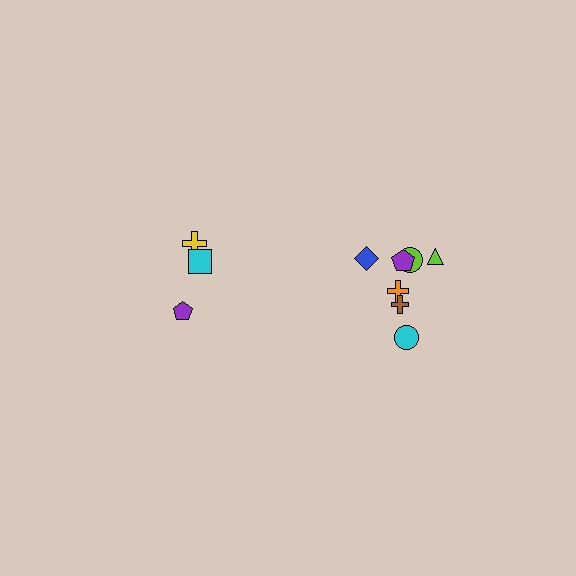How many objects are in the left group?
There are 3 objects.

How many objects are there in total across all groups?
There are 10 objects.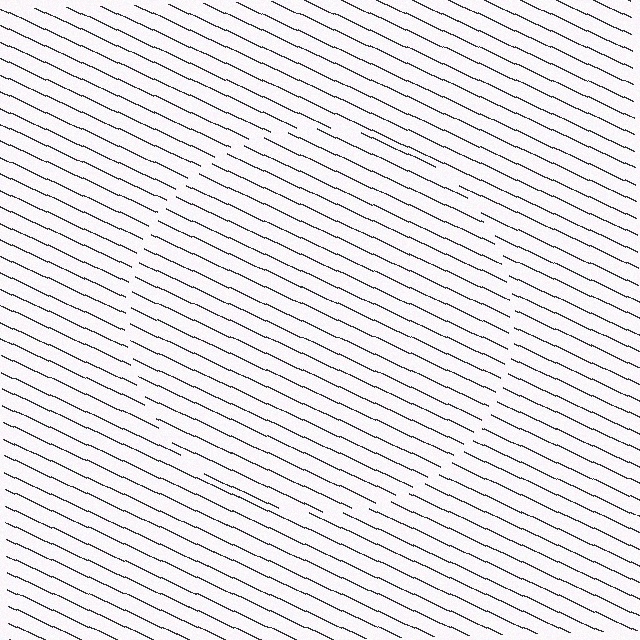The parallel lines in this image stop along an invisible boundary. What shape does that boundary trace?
An illusory circle. The interior of the shape contains the same grating, shifted by half a period — the contour is defined by the phase discontinuity where line-ends from the inner and outer gratings abut.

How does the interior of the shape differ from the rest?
The interior of the shape contains the same grating, shifted by half a period — the contour is defined by the phase discontinuity where line-ends from the inner and outer gratings abut.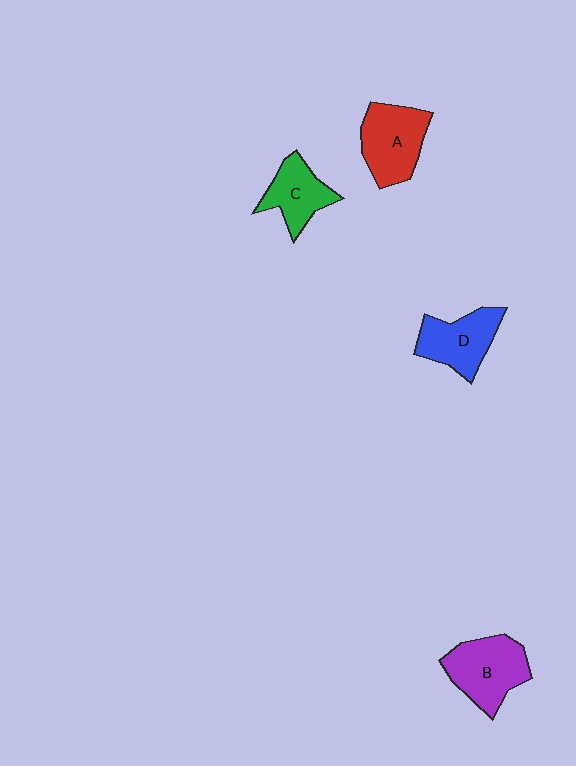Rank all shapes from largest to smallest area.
From largest to smallest: B (purple), A (red), D (blue), C (green).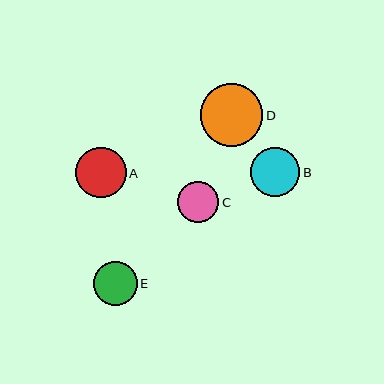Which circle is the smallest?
Circle C is the smallest with a size of approximately 41 pixels.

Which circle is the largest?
Circle D is the largest with a size of approximately 63 pixels.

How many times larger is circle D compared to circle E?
Circle D is approximately 1.4 times the size of circle E.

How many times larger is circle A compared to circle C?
Circle A is approximately 1.2 times the size of circle C.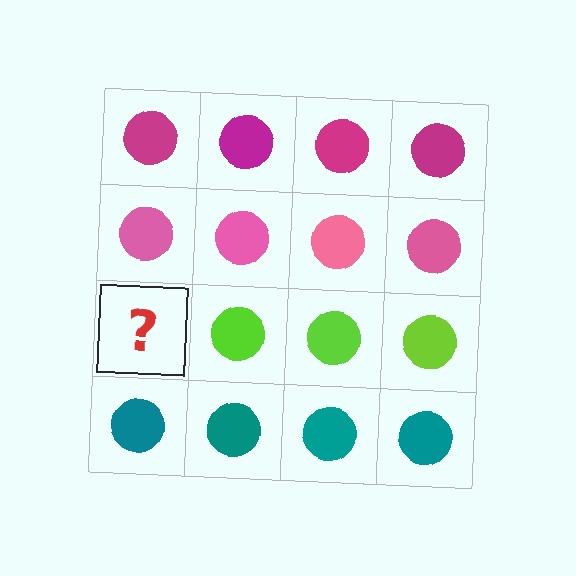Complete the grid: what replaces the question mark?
The question mark should be replaced with a lime circle.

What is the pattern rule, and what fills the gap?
The rule is that each row has a consistent color. The gap should be filled with a lime circle.